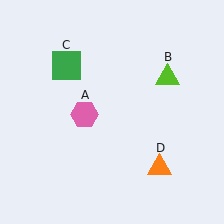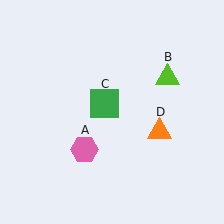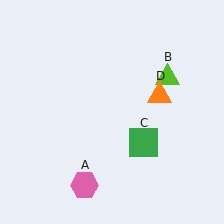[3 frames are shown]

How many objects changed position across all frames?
3 objects changed position: pink hexagon (object A), green square (object C), orange triangle (object D).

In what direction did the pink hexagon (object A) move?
The pink hexagon (object A) moved down.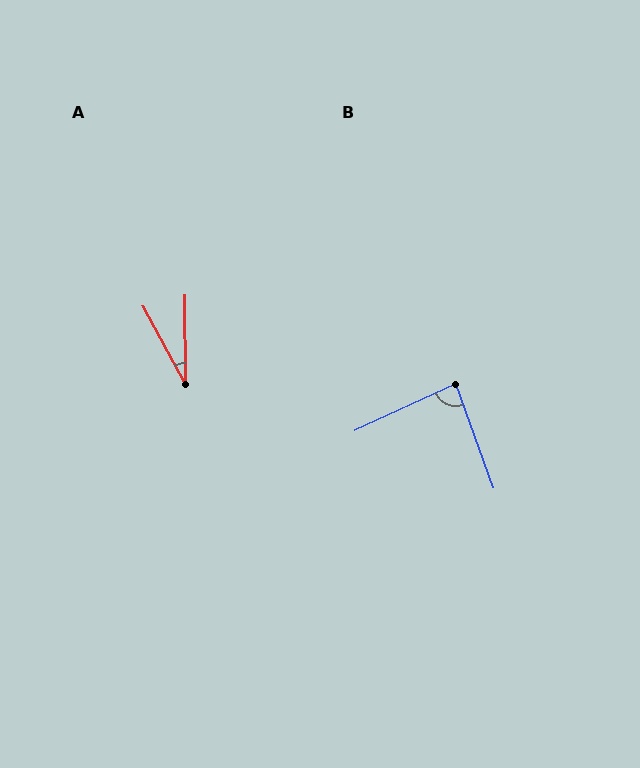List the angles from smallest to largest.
A (28°), B (85°).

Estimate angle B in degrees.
Approximately 85 degrees.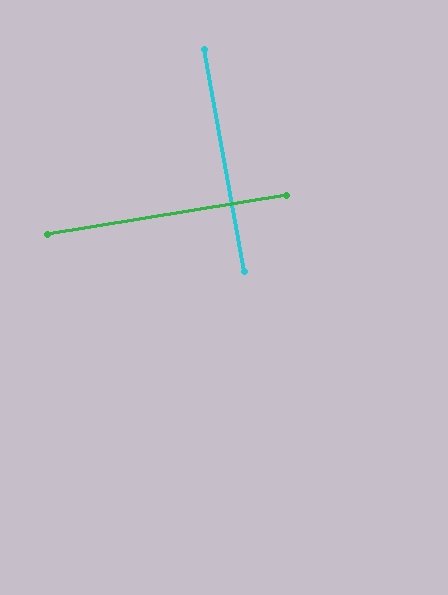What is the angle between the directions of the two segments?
Approximately 89 degrees.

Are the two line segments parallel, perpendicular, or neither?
Perpendicular — they meet at approximately 89°.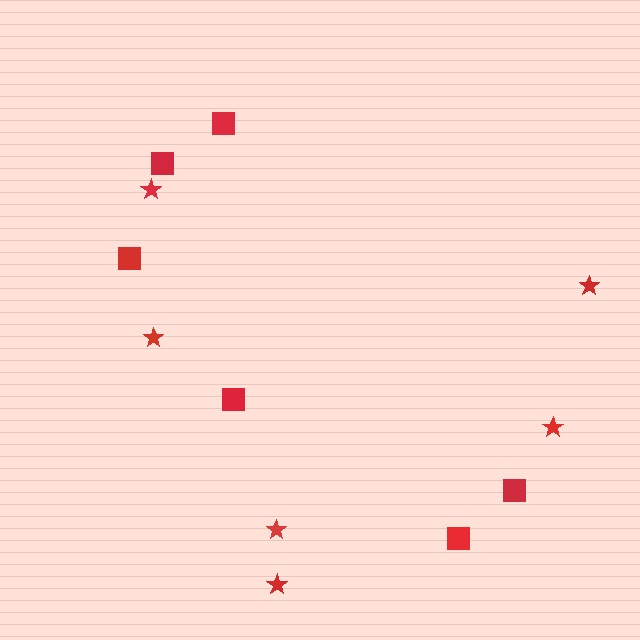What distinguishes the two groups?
There are 2 groups: one group of stars (6) and one group of squares (6).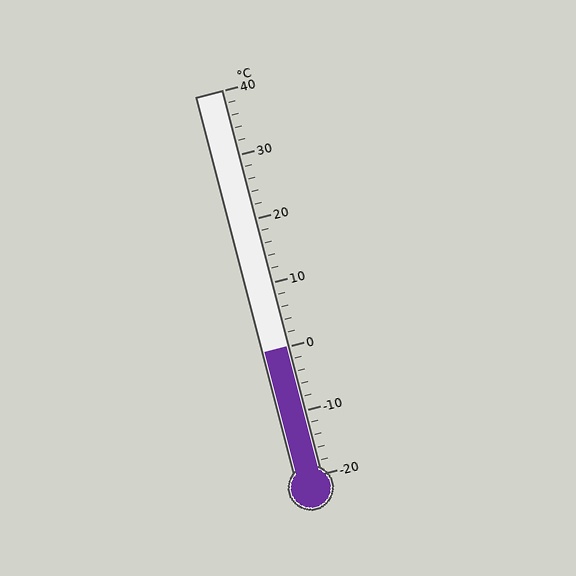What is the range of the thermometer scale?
The thermometer scale ranges from -20°C to 40°C.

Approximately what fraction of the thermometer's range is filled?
The thermometer is filled to approximately 35% of its range.